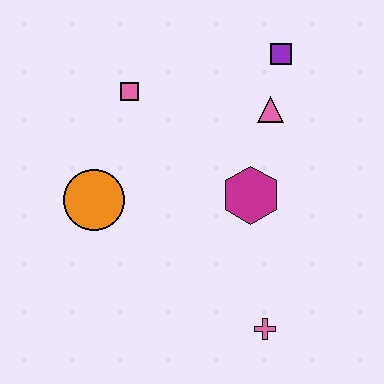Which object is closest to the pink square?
The orange circle is closest to the pink square.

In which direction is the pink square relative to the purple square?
The pink square is to the left of the purple square.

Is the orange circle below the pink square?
Yes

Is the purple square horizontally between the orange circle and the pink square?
No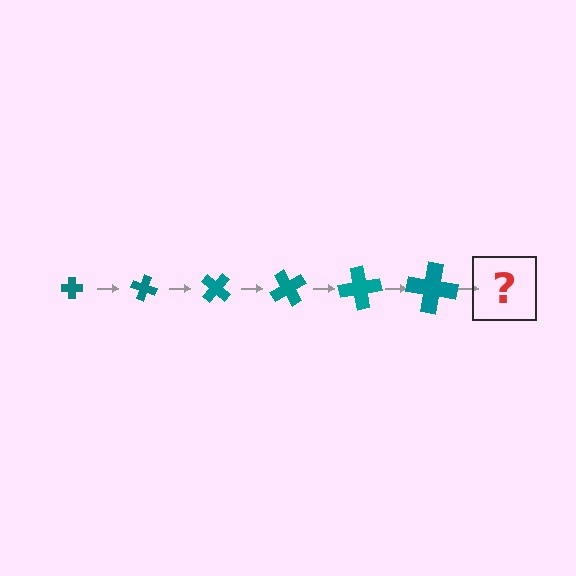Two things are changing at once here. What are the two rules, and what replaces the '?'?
The two rules are that the cross grows larger each step and it rotates 20 degrees each step. The '?' should be a cross, larger than the previous one and rotated 120 degrees from the start.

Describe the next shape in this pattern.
It should be a cross, larger than the previous one and rotated 120 degrees from the start.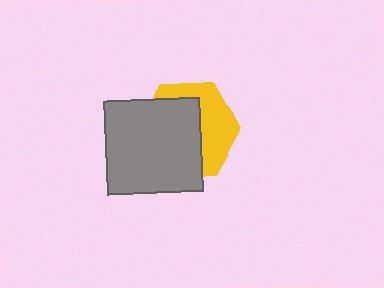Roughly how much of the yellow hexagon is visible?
A small part of it is visible (roughly 42%).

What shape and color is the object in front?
The object in front is a gray rectangle.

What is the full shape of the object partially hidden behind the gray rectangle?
The partially hidden object is a yellow hexagon.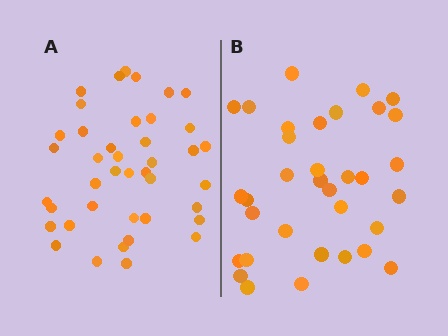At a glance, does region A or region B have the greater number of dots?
Region A (the left region) has more dots.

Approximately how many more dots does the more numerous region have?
Region A has roughly 8 or so more dots than region B.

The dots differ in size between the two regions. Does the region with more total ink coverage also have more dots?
No. Region B has more total ink coverage because its dots are larger, but region A actually contains more individual dots. Total area can be misleading — the number of items is what matters here.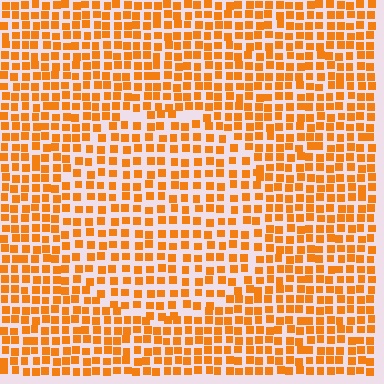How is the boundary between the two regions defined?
The boundary is defined by a change in element density (approximately 1.4x ratio). All elements are the same color, size, and shape.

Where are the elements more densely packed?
The elements are more densely packed outside the circle boundary.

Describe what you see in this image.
The image contains small orange elements arranged at two different densities. A circle-shaped region is visible where the elements are less densely packed than the surrounding area.